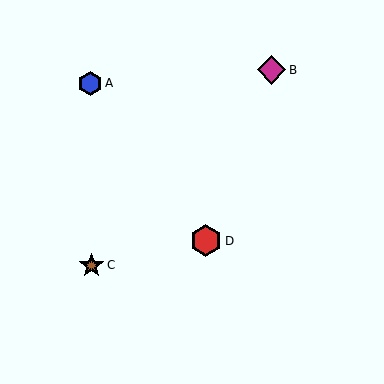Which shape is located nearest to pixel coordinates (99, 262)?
The brown star (labeled C) at (91, 265) is nearest to that location.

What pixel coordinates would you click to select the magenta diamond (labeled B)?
Click at (272, 70) to select the magenta diamond B.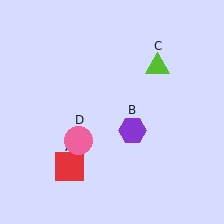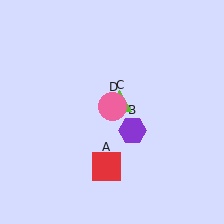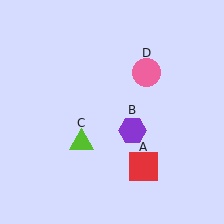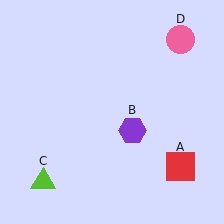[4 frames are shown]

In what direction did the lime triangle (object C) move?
The lime triangle (object C) moved down and to the left.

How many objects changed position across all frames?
3 objects changed position: red square (object A), lime triangle (object C), pink circle (object D).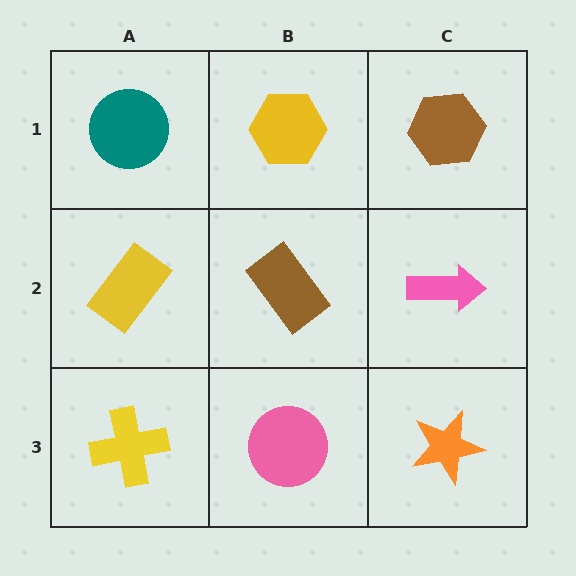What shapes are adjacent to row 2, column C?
A brown hexagon (row 1, column C), an orange star (row 3, column C), a brown rectangle (row 2, column B).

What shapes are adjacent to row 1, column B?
A brown rectangle (row 2, column B), a teal circle (row 1, column A), a brown hexagon (row 1, column C).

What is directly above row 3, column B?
A brown rectangle.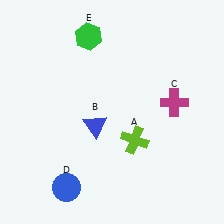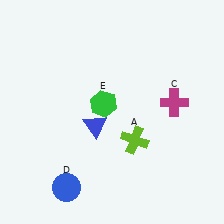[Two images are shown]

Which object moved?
The green hexagon (E) moved down.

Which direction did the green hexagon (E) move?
The green hexagon (E) moved down.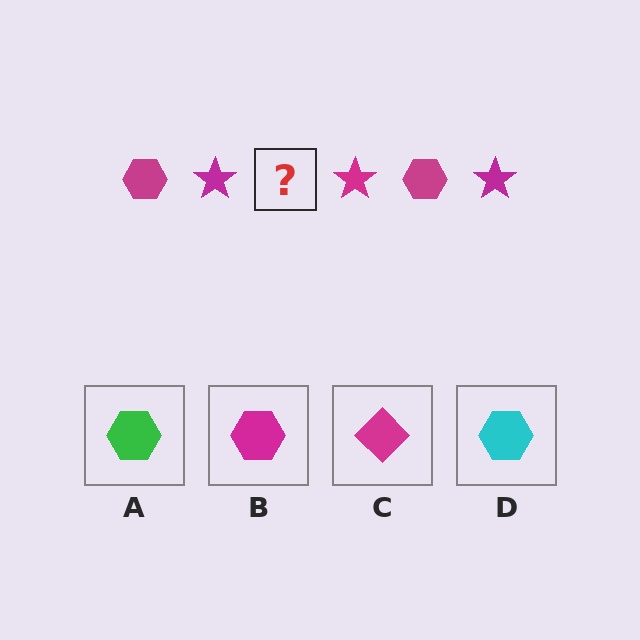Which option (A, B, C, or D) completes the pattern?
B.